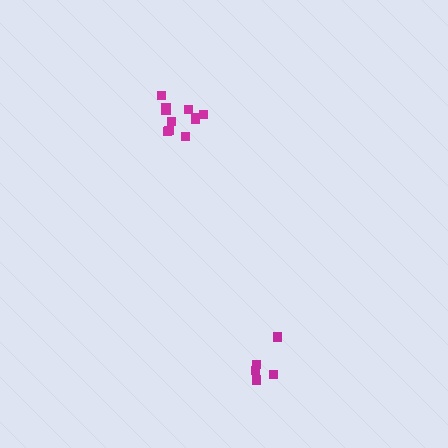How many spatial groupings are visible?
There are 2 spatial groupings.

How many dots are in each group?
Group 1: 11 dots, Group 2: 5 dots (16 total).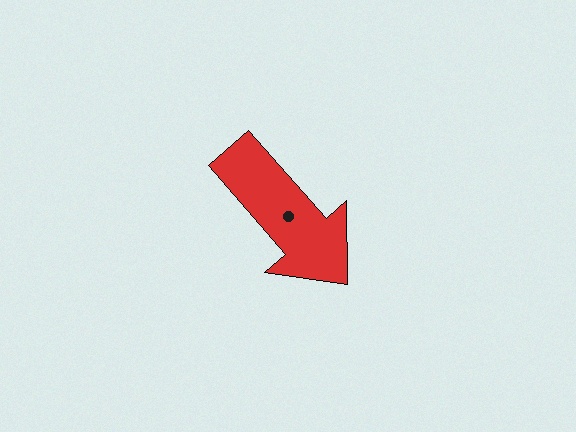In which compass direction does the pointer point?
Southeast.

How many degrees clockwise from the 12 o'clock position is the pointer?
Approximately 139 degrees.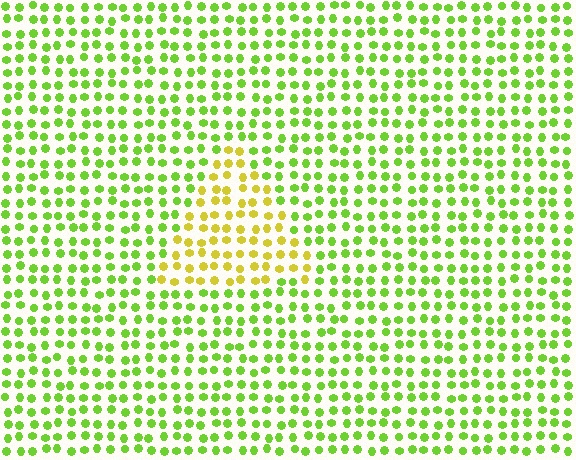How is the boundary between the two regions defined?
The boundary is defined purely by a slight shift in hue (about 40 degrees). Spacing, size, and orientation are identical on both sides.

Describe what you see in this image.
The image is filled with small lime elements in a uniform arrangement. A triangle-shaped region is visible where the elements are tinted to a slightly different hue, forming a subtle color boundary.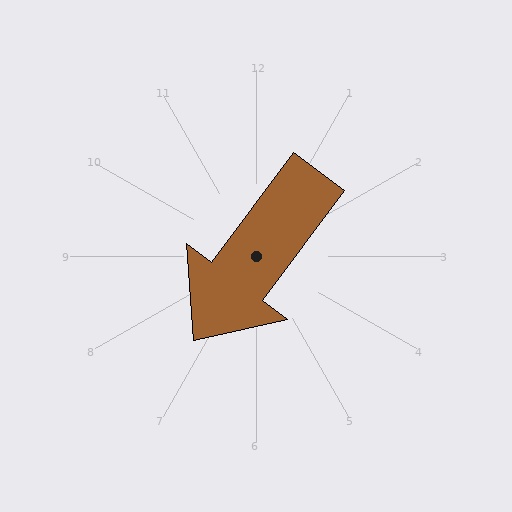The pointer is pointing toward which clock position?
Roughly 7 o'clock.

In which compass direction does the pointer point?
Southwest.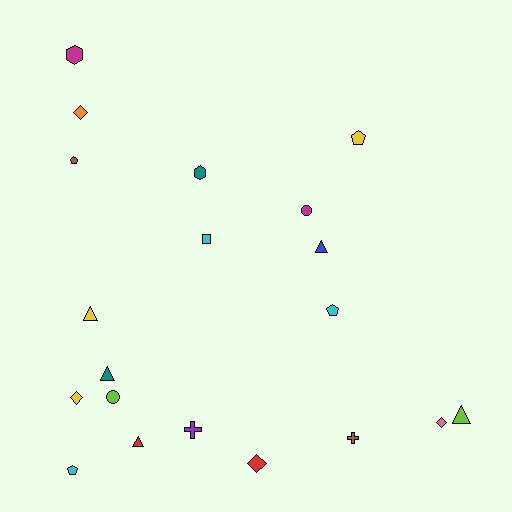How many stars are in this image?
There are no stars.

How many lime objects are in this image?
There are 2 lime objects.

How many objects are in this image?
There are 20 objects.